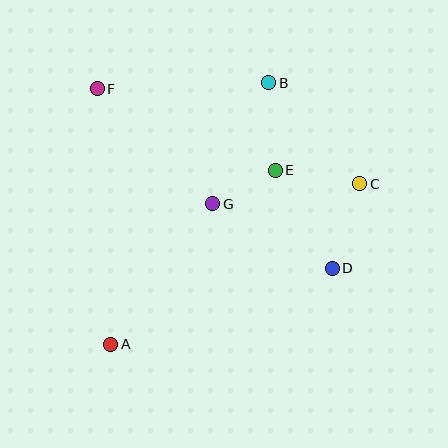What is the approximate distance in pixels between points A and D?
The distance between A and D is approximately 235 pixels.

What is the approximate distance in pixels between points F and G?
The distance between F and G is approximately 163 pixels.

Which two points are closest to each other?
Points E and G are closest to each other.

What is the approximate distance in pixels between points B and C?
The distance between B and C is approximately 136 pixels.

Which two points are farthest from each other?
Points A and B are farthest from each other.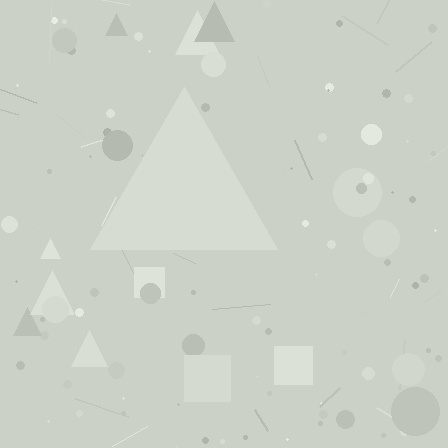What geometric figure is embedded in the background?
A triangle is embedded in the background.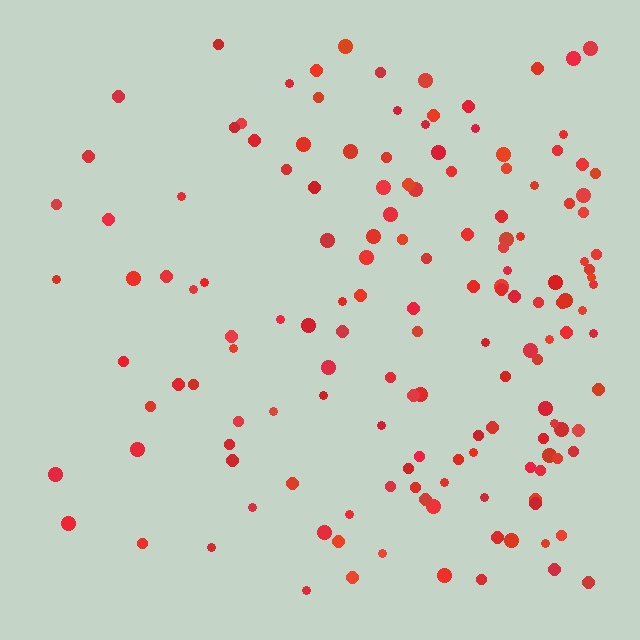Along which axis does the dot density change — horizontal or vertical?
Horizontal.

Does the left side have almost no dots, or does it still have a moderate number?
Still a moderate number, just noticeably fewer than the right.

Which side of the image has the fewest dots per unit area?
The left.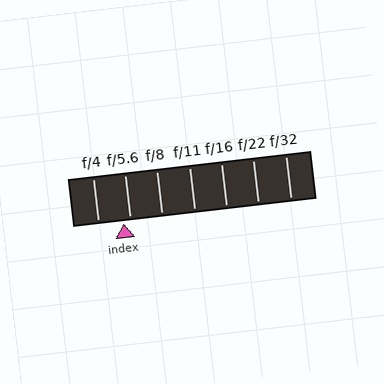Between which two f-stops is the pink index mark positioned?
The index mark is between f/4 and f/5.6.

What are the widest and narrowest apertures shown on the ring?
The widest aperture shown is f/4 and the narrowest is f/32.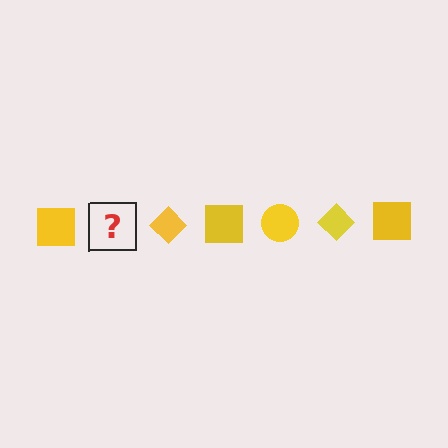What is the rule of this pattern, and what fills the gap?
The rule is that the pattern cycles through square, circle, diamond shapes in yellow. The gap should be filled with a yellow circle.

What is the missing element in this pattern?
The missing element is a yellow circle.